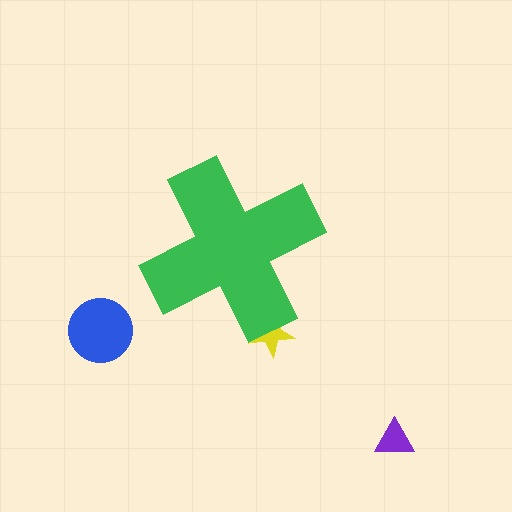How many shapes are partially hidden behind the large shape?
1 shape is partially hidden.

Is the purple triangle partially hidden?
No, the purple triangle is fully visible.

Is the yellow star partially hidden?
Yes, the yellow star is partially hidden behind the green cross.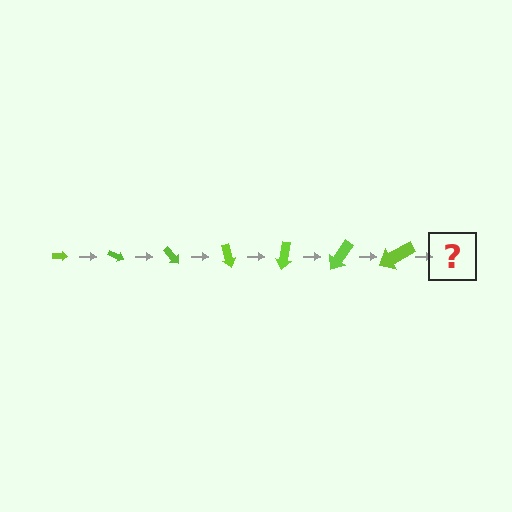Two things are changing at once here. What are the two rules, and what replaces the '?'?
The two rules are that the arrow grows larger each step and it rotates 25 degrees each step. The '?' should be an arrow, larger than the previous one and rotated 175 degrees from the start.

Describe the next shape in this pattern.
It should be an arrow, larger than the previous one and rotated 175 degrees from the start.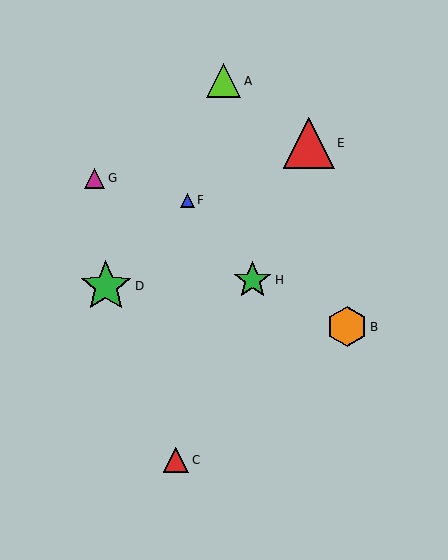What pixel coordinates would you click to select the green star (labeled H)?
Click at (253, 280) to select the green star H.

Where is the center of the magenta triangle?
The center of the magenta triangle is at (95, 178).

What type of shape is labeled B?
Shape B is an orange hexagon.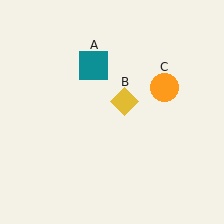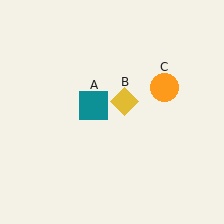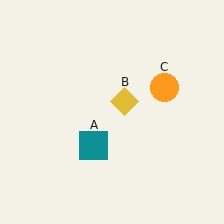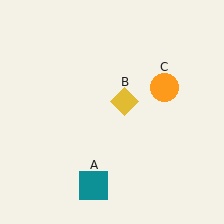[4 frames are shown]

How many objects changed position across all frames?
1 object changed position: teal square (object A).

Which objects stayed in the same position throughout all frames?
Yellow diamond (object B) and orange circle (object C) remained stationary.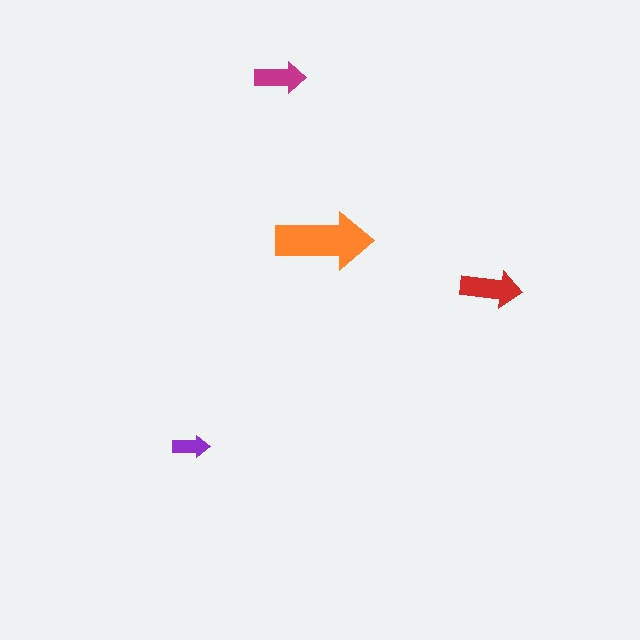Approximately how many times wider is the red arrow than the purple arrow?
About 1.5 times wider.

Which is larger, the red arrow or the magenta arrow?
The red one.